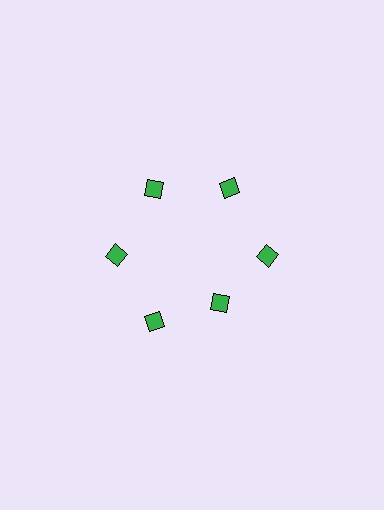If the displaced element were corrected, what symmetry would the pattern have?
It would have 6-fold rotational symmetry — the pattern would map onto itself every 60 degrees.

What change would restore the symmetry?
The symmetry would be restored by moving it outward, back onto the ring so that all 6 diamonds sit at equal angles and equal distance from the center.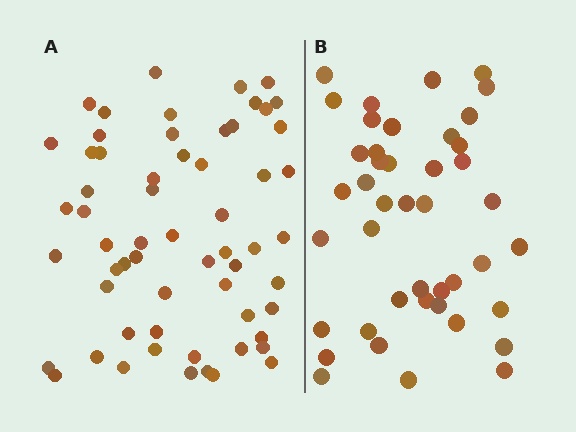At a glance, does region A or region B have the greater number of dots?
Region A (the left region) has more dots.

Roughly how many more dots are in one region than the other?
Region A has approximately 15 more dots than region B.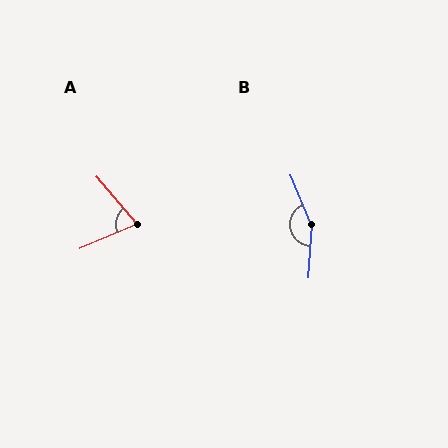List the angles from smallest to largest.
A (73°), B (154°).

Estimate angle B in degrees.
Approximately 154 degrees.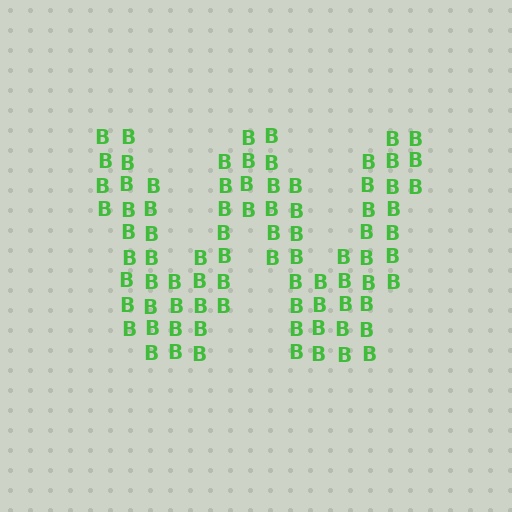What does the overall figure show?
The overall figure shows the letter W.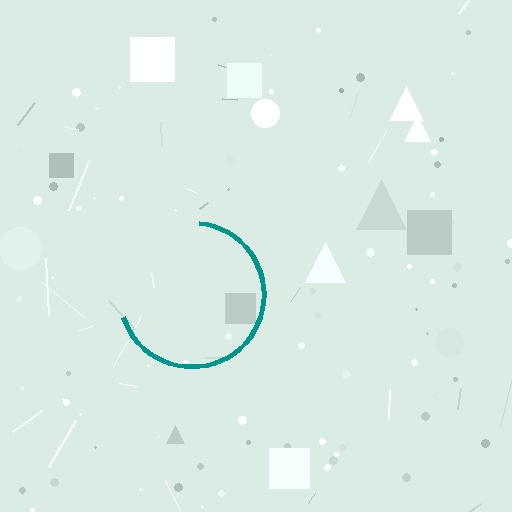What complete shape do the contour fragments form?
The contour fragments form a circle.